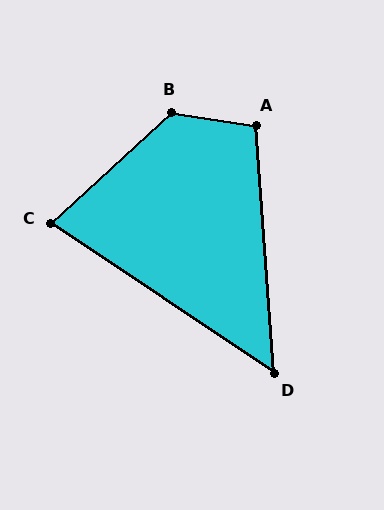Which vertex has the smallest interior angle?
D, at approximately 52 degrees.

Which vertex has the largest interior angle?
B, at approximately 128 degrees.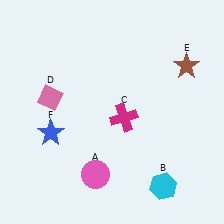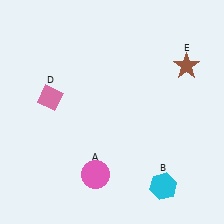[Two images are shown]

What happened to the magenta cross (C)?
The magenta cross (C) was removed in Image 2. It was in the bottom-right area of Image 1.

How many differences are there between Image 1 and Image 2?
There are 2 differences between the two images.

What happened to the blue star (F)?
The blue star (F) was removed in Image 2. It was in the bottom-left area of Image 1.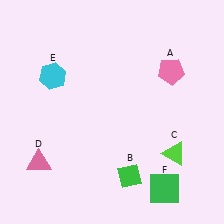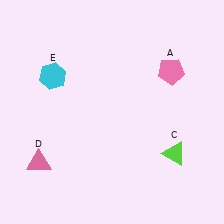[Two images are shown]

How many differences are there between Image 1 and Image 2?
There are 2 differences between the two images.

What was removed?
The green square (F), the green diamond (B) were removed in Image 2.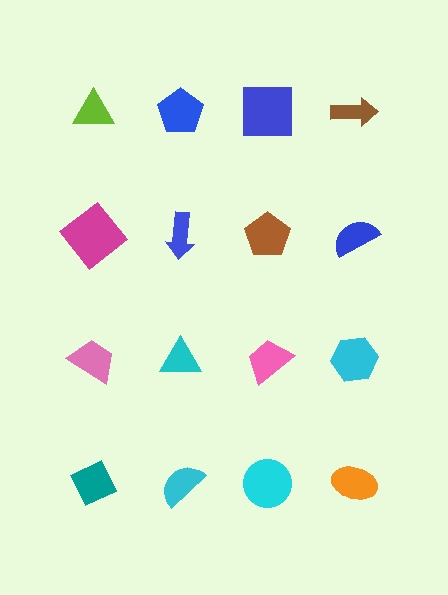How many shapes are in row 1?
4 shapes.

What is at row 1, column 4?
A brown arrow.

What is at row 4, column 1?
A teal diamond.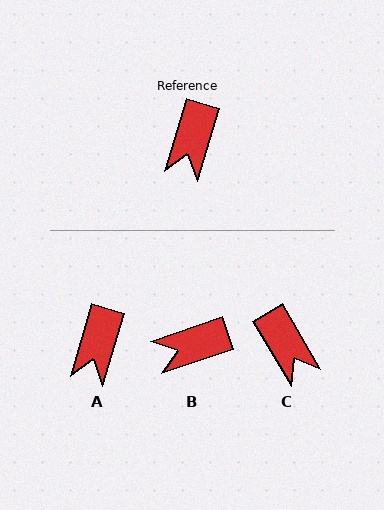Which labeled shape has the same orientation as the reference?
A.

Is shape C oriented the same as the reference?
No, it is off by about 47 degrees.